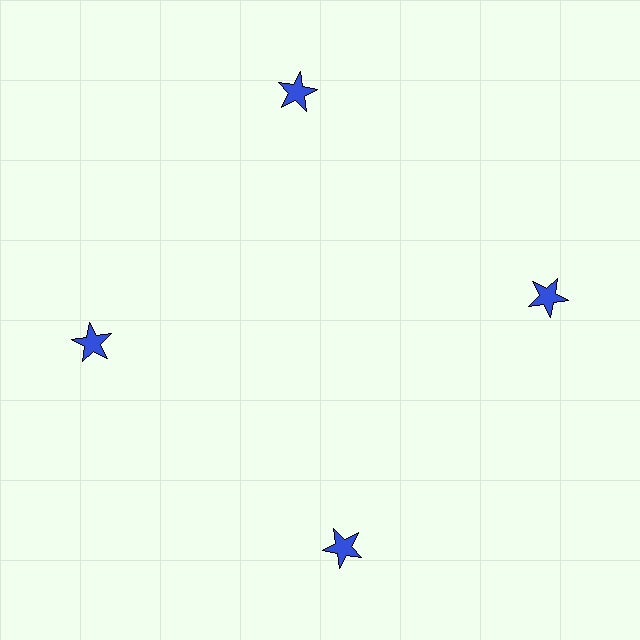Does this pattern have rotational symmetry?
Yes, this pattern has 4-fold rotational symmetry. It looks the same after rotating 90 degrees around the center.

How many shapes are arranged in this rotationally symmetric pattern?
There are 4 shapes, arranged in 4 groups of 1.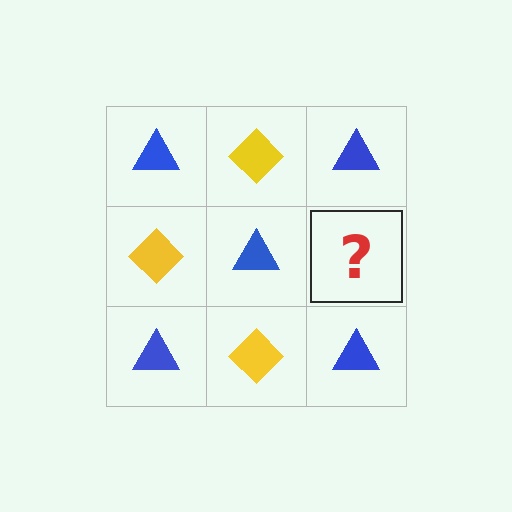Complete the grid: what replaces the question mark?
The question mark should be replaced with a yellow diamond.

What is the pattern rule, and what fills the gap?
The rule is that it alternates blue triangle and yellow diamond in a checkerboard pattern. The gap should be filled with a yellow diamond.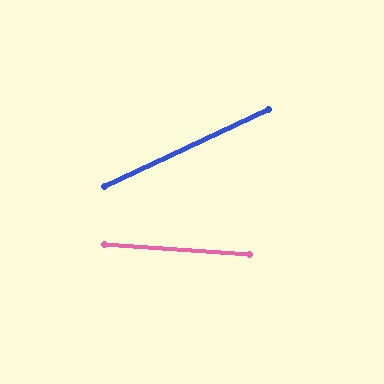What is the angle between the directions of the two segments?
Approximately 29 degrees.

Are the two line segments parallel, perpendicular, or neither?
Neither parallel nor perpendicular — they differ by about 29°.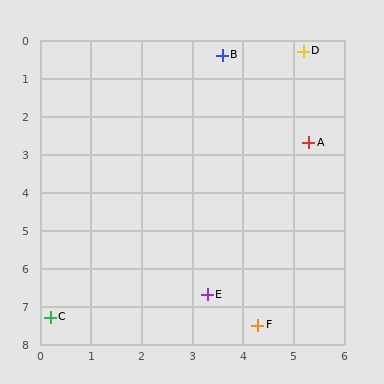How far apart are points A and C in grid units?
Points A and C are about 6.9 grid units apart.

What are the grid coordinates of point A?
Point A is at approximately (5.3, 2.7).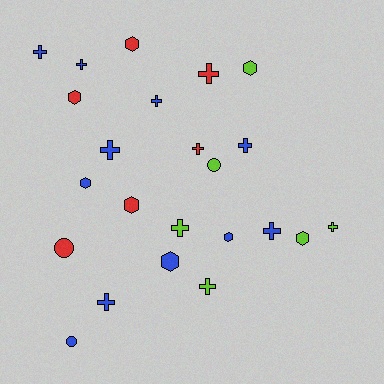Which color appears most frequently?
Blue, with 11 objects.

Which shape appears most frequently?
Cross, with 12 objects.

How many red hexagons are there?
There are 3 red hexagons.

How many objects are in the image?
There are 23 objects.